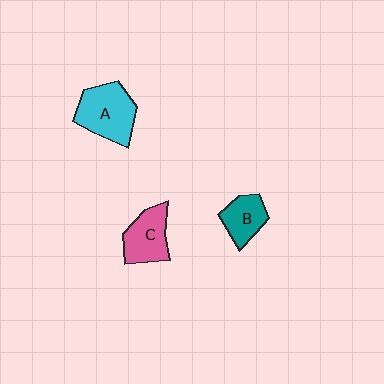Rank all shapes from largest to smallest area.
From largest to smallest: A (cyan), C (pink), B (teal).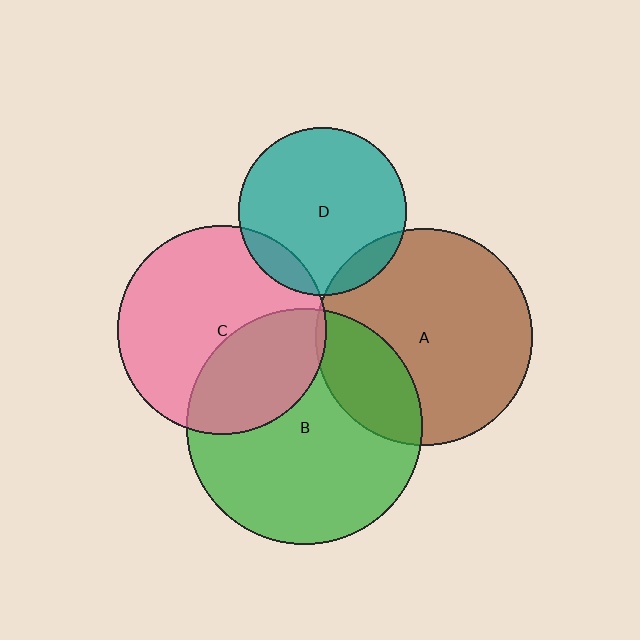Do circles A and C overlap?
Yes.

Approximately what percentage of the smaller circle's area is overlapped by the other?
Approximately 5%.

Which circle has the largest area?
Circle B (green).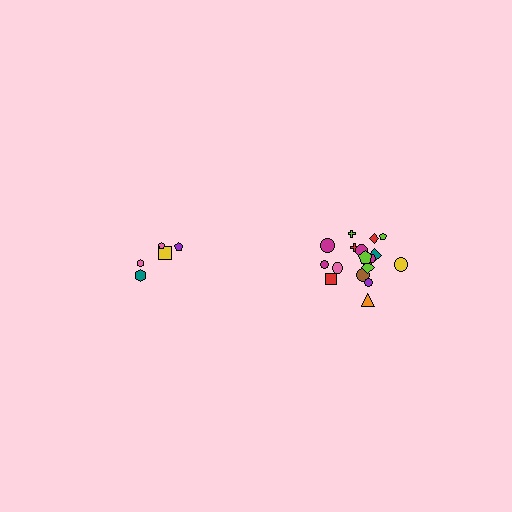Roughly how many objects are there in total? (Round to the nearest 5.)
Roughly 25 objects in total.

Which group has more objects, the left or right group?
The right group.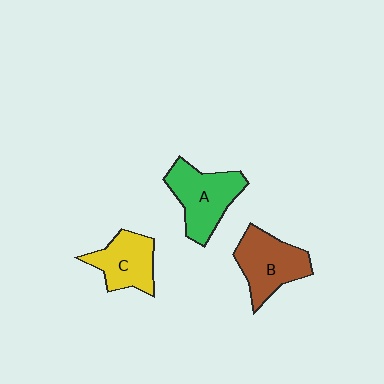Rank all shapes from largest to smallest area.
From largest to smallest: A (green), B (brown), C (yellow).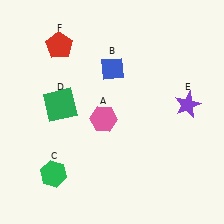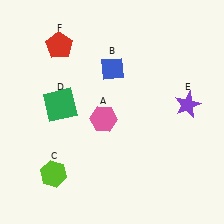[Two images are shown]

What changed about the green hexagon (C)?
In Image 1, C is green. In Image 2, it changed to lime.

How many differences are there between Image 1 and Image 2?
There is 1 difference between the two images.